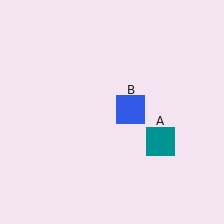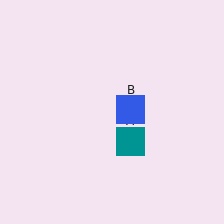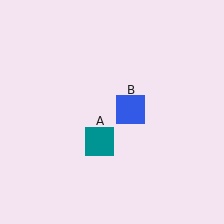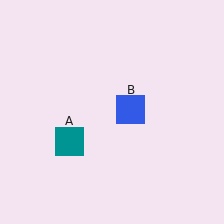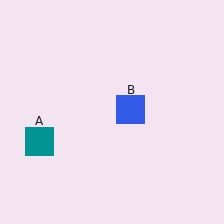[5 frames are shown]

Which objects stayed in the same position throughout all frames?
Blue square (object B) remained stationary.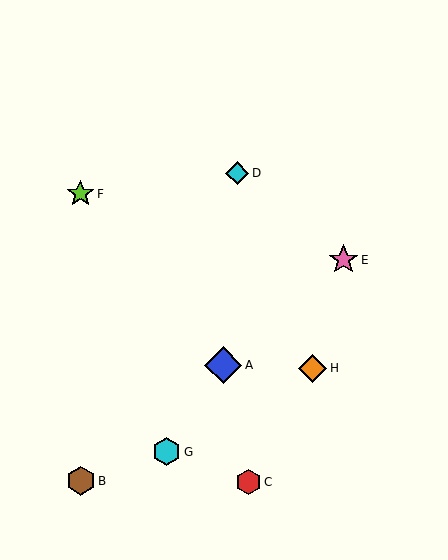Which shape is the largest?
The blue diamond (labeled A) is the largest.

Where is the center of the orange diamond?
The center of the orange diamond is at (312, 368).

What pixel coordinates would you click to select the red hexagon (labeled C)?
Click at (249, 482) to select the red hexagon C.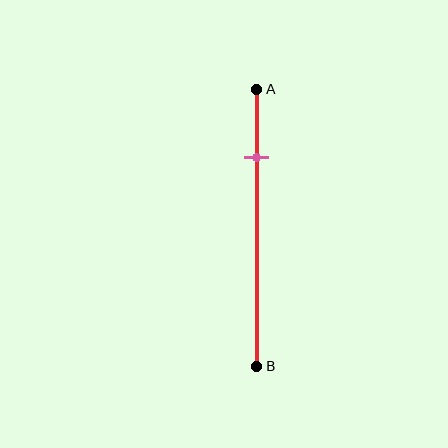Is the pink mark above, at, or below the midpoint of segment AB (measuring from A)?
The pink mark is above the midpoint of segment AB.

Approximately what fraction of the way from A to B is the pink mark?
The pink mark is approximately 25% of the way from A to B.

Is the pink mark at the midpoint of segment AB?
No, the mark is at about 25% from A, not at the 50% midpoint.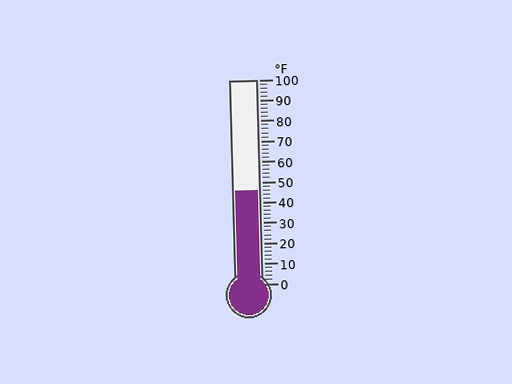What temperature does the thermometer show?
The thermometer shows approximately 46°F.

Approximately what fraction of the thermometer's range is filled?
The thermometer is filled to approximately 45% of its range.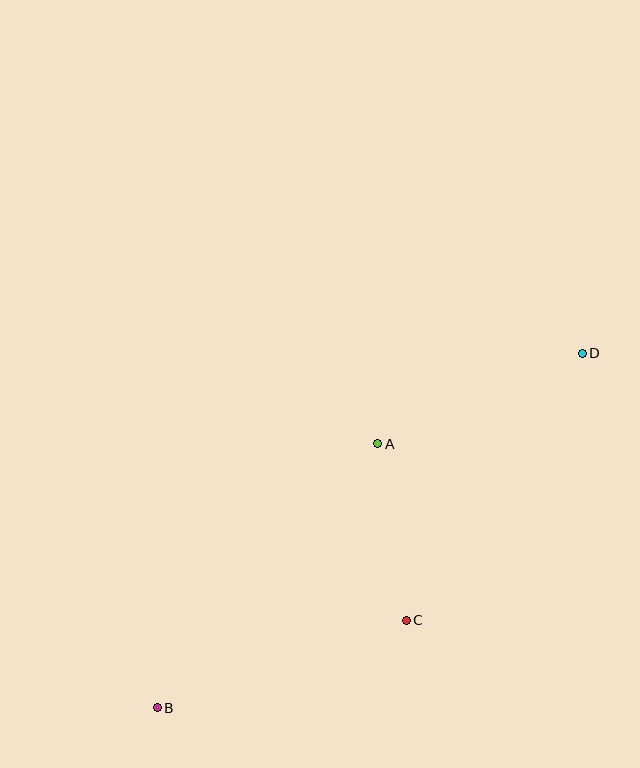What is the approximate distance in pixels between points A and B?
The distance between A and B is approximately 344 pixels.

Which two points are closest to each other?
Points A and C are closest to each other.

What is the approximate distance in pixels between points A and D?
The distance between A and D is approximately 224 pixels.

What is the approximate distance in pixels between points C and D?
The distance between C and D is approximately 320 pixels.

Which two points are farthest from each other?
Points B and D are farthest from each other.